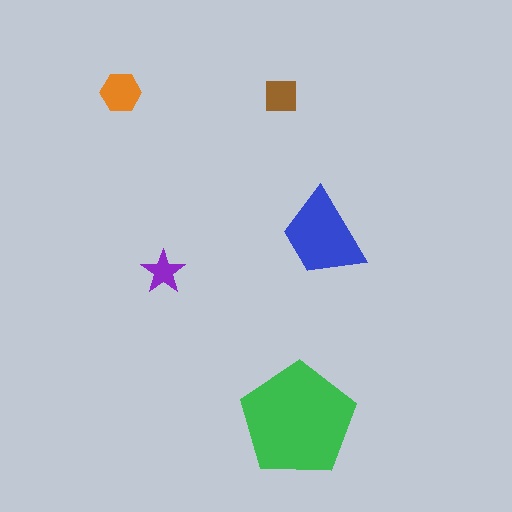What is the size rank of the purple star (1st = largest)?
5th.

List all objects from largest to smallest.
The green pentagon, the blue trapezoid, the orange hexagon, the brown square, the purple star.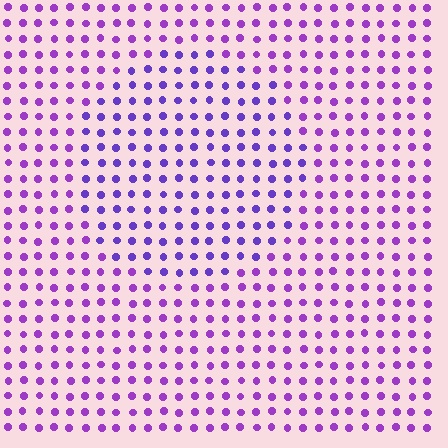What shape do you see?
I see a circle.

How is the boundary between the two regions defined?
The boundary is defined purely by a slight shift in hue (about 23 degrees). Spacing, size, and orientation are identical on both sides.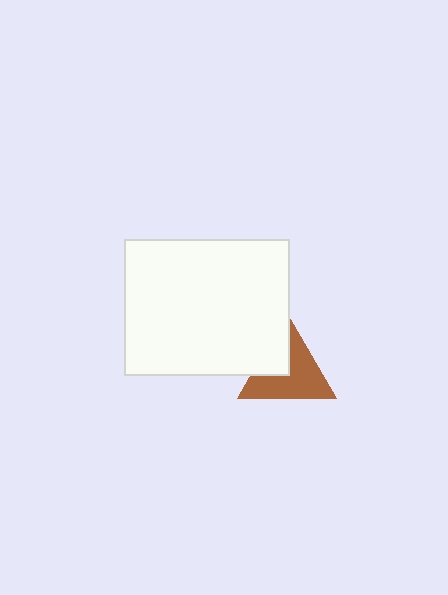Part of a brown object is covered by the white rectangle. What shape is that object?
It is a triangle.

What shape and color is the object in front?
The object in front is a white rectangle.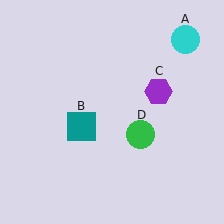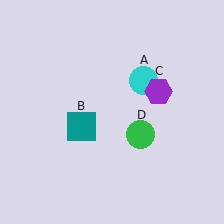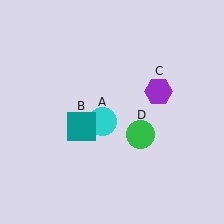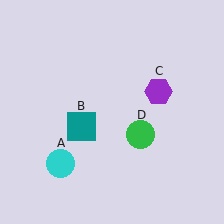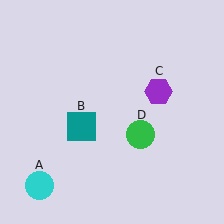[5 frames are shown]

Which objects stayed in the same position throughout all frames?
Teal square (object B) and purple hexagon (object C) and green circle (object D) remained stationary.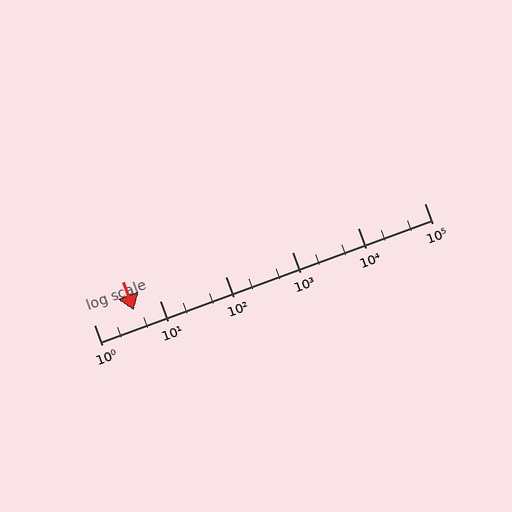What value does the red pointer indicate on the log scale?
The pointer indicates approximately 4.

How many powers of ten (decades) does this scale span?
The scale spans 5 decades, from 1 to 100000.